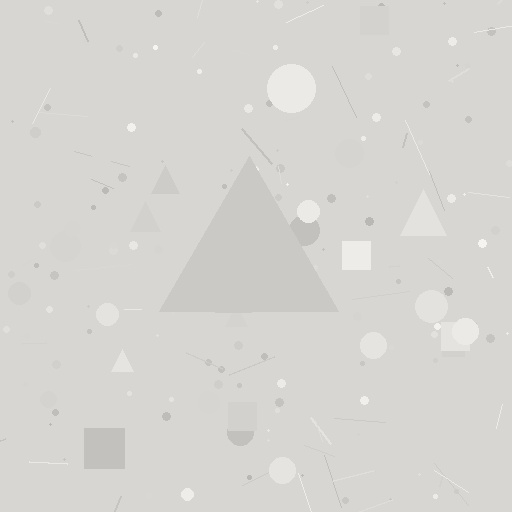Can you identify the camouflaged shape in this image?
The camouflaged shape is a triangle.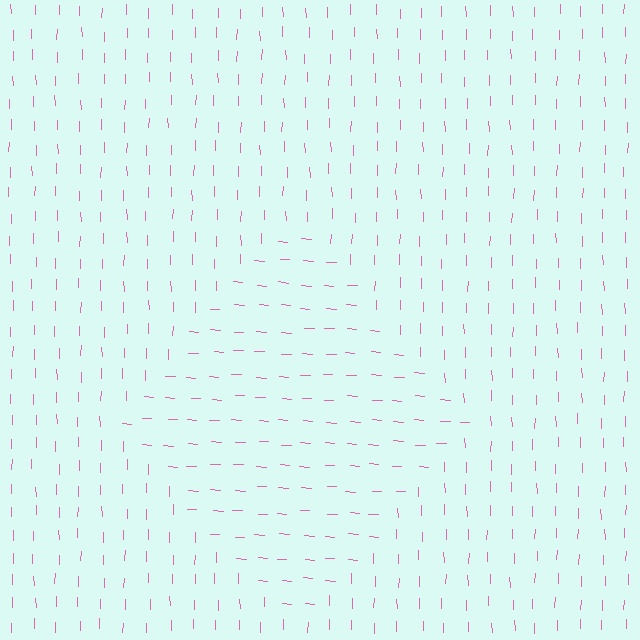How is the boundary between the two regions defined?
The boundary is defined purely by a change in line orientation (approximately 86 degrees difference). All lines are the same color and thickness.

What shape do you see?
I see a diamond.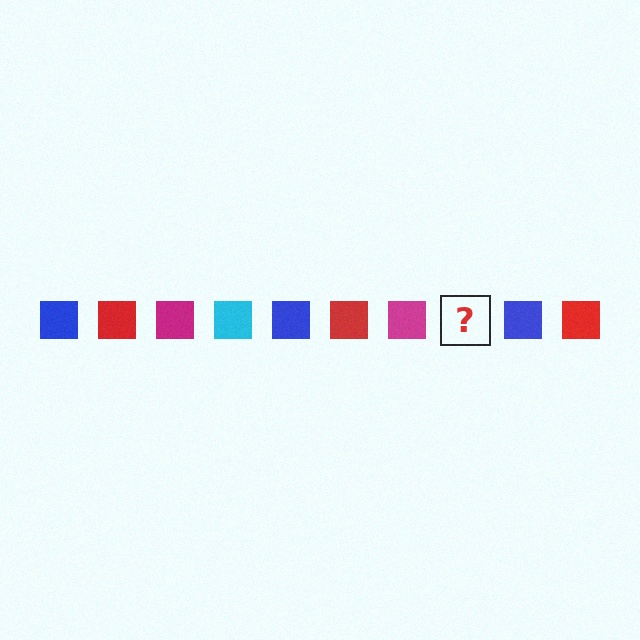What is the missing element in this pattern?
The missing element is a cyan square.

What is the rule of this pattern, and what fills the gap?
The rule is that the pattern cycles through blue, red, magenta, cyan squares. The gap should be filled with a cyan square.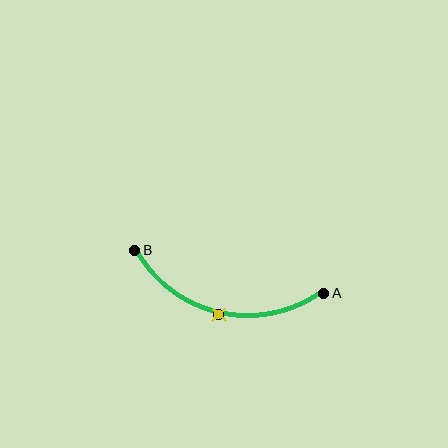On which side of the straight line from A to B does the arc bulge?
The arc bulges below the straight line connecting A and B.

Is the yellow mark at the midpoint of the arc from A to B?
Yes. The yellow mark lies on the arc at equal arc-length from both A and B — it is the arc midpoint.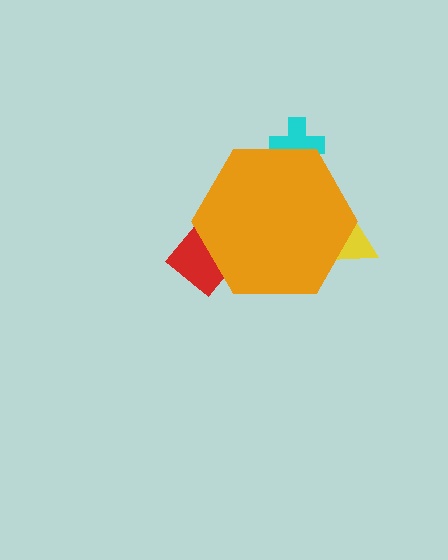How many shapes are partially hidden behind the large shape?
3 shapes are partially hidden.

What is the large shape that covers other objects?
An orange hexagon.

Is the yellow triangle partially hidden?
Yes, the yellow triangle is partially hidden behind the orange hexagon.